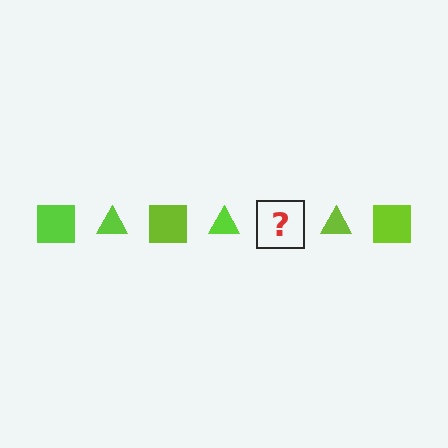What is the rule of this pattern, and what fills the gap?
The rule is that the pattern cycles through square, triangle shapes in lime. The gap should be filled with a lime square.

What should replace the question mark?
The question mark should be replaced with a lime square.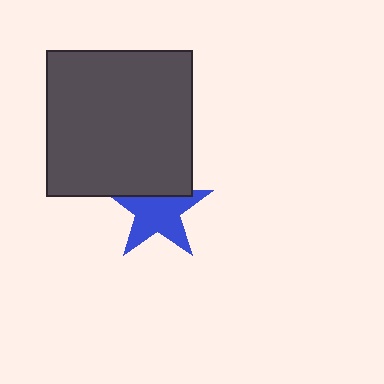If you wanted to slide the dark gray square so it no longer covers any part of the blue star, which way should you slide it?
Slide it up — that is the most direct way to separate the two shapes.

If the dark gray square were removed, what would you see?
You would see the complete blue star.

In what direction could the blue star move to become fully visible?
The blue star could move down. That would shift it out from behind the dark gray square entirely.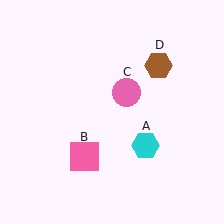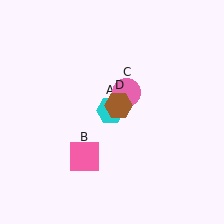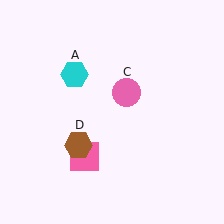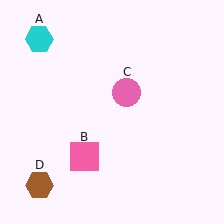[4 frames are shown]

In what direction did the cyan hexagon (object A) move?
The cyan hexagon (object A) moved up and to the left.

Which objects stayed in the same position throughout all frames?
Pink square (object B) and pink circle (object C) remained stationary.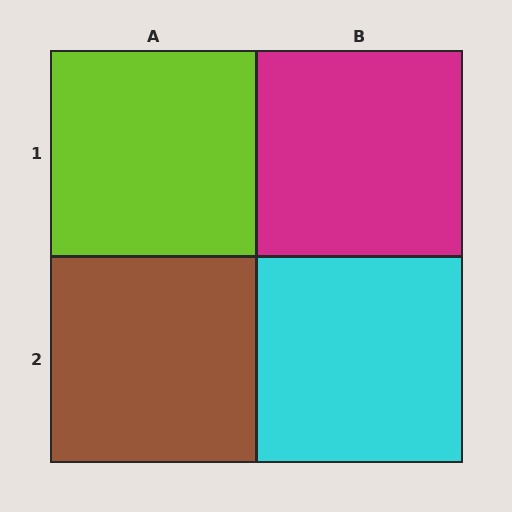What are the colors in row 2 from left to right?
Brown, cyan.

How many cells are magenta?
1 cell is magenta.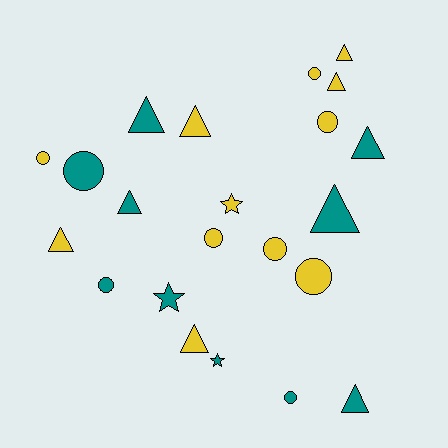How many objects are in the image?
There are 22 objects.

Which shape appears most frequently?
Triangle, with 10 objects.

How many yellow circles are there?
There are 6 yellow circles.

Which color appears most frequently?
Yellow, with 12 objects.